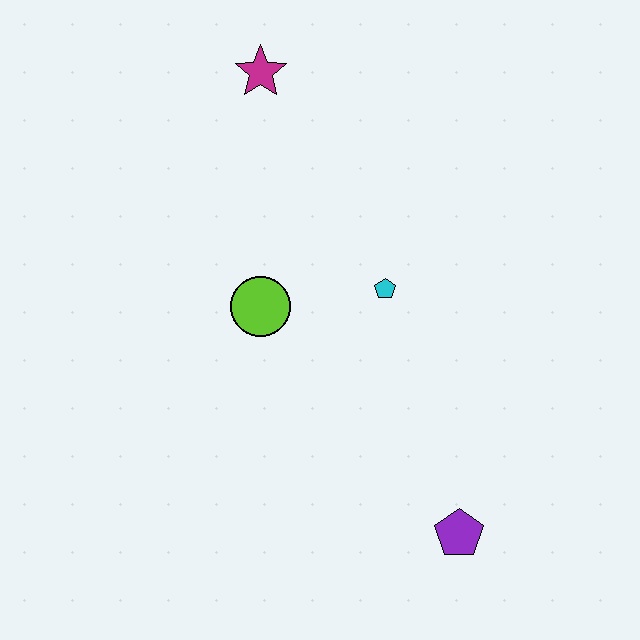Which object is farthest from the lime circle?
The purple pentagon is farthest from the lime circle.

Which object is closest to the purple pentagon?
The cyan pentagon is closest to the purple pentagon.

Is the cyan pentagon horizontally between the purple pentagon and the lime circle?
Yes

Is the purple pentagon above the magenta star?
No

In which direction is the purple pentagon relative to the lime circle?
The purple pentagon is below the lime circle.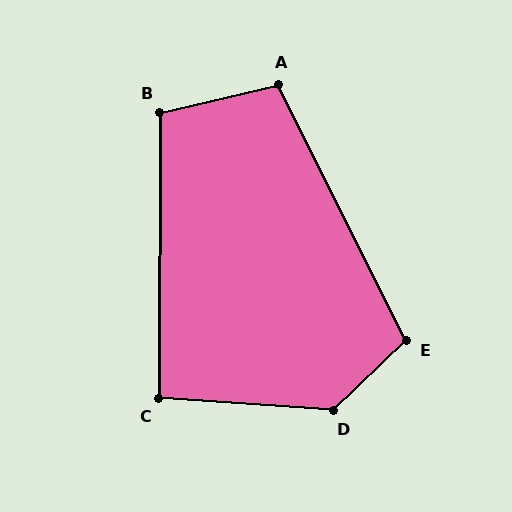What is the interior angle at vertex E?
Approximately 107 degrees (obtuse).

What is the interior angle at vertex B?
Approximately 103 degrees (obtuse).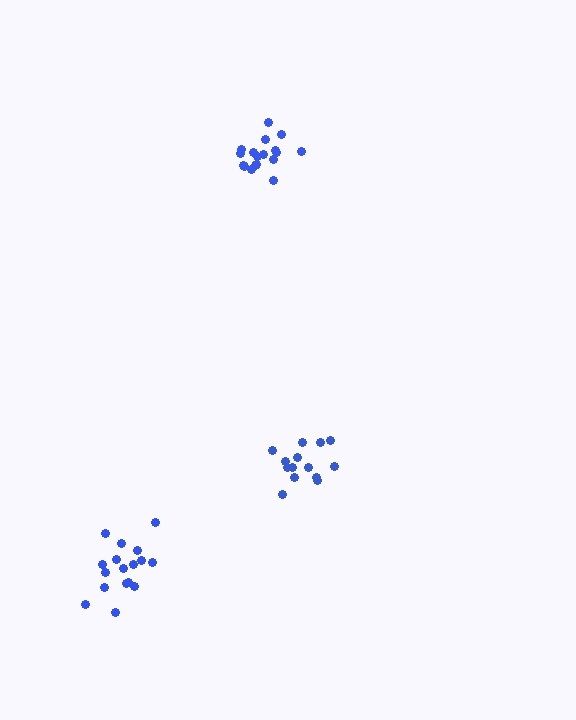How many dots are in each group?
Group 1: 14 dots, Group 2: 18 dots, Group 3: 17 dots (49 total).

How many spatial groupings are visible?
There are 3 spatial groupings.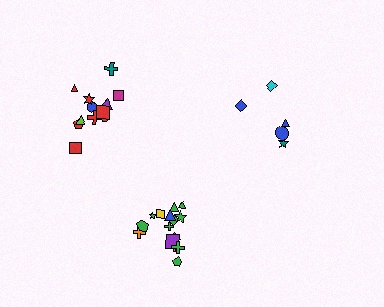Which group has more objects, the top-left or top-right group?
The top-left group.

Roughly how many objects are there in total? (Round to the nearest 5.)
Roughly 30 objects in total.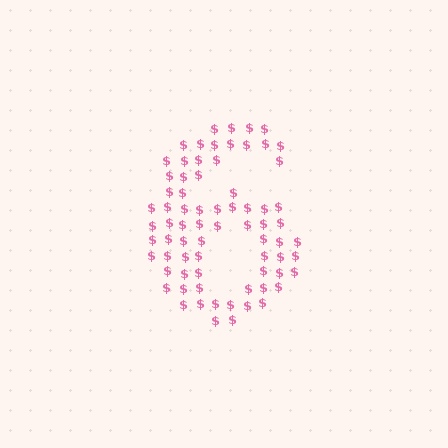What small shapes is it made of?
It is made of small dollar signs.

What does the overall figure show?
The overall figure shows the digit 6.